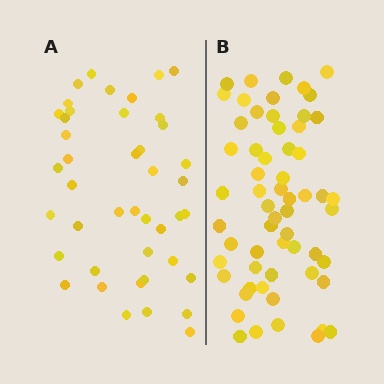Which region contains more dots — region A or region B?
Region B (the right region) has more dots.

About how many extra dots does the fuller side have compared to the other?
Region B has approximately 15 more dots than region A.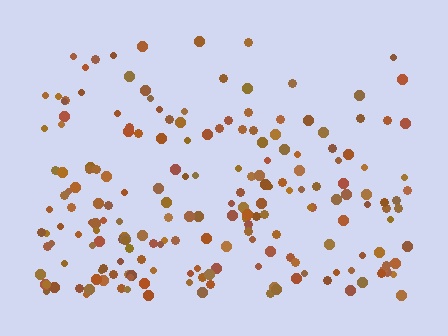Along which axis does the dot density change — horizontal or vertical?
Vertical.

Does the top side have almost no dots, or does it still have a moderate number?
Still a moderate number, just noticeably fewer than the bottom.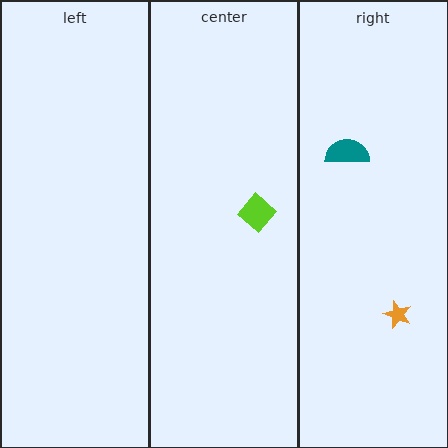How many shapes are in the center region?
1.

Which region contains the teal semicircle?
The right region.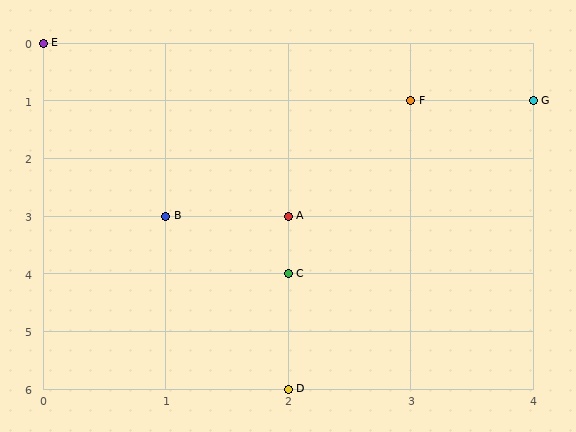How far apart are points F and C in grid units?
Points F and C are 1 column and 3 rows apart (about 3.2 grid units diagonally).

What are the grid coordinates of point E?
Point E is at grid coordinates (0, 0).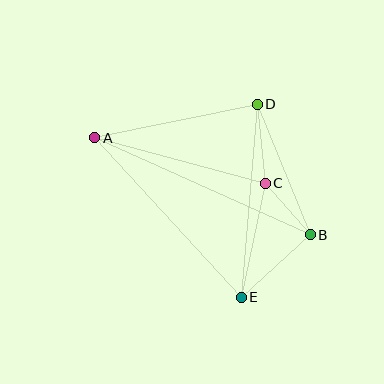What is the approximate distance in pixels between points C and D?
The distance between C and D is approximately 80 pixels.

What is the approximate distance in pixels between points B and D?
The distance between B and D is approximately 141 pixels.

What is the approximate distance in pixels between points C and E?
The distance between C and E is approximately 116 pixels.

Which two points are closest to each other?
Points B and C are closest to each other.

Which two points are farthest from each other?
Points A and B are farthest from each other.